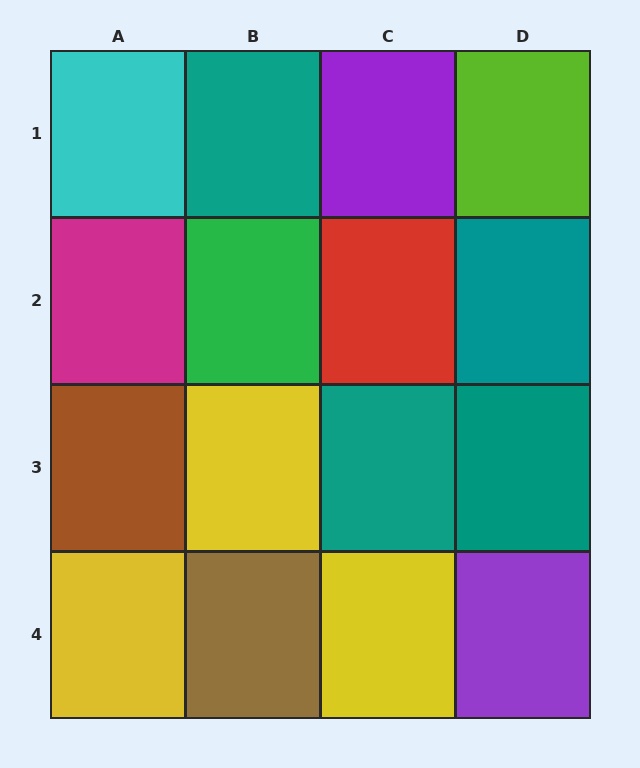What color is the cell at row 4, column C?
Yellow.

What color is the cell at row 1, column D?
Lime.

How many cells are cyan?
1 cell is cyan.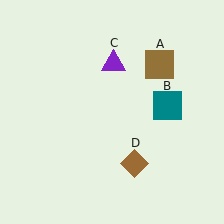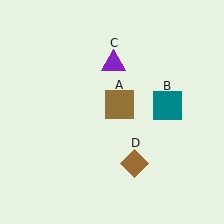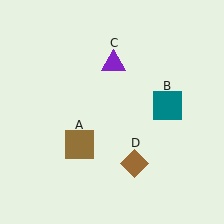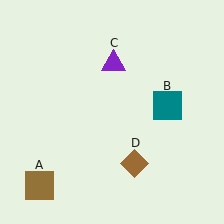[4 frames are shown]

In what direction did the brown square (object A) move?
The brown square (object A) moved down and to the left.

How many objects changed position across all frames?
1 object changed position: brown square (object A).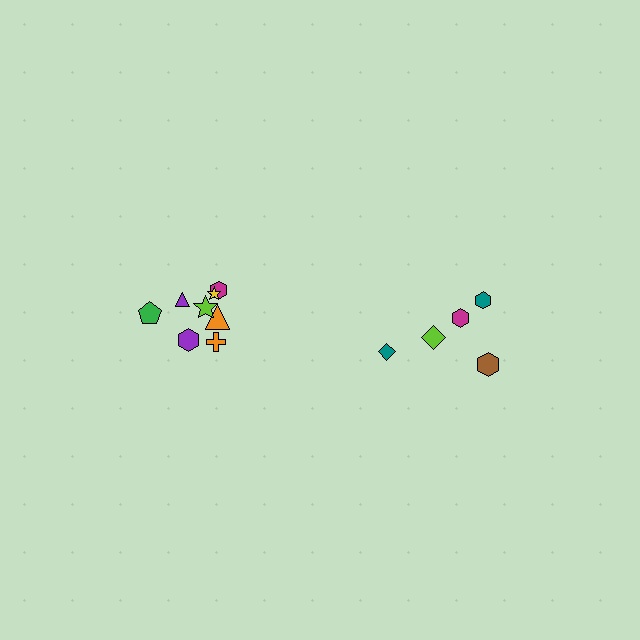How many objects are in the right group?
There are 5 objects.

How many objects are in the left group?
There are 8 objects.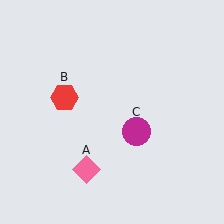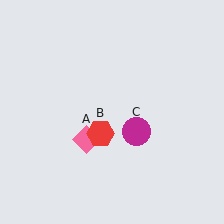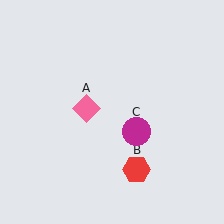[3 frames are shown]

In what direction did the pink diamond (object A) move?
The pink diamond (object A) moved up.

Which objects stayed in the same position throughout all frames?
Magenta circle (object C) remained stationary.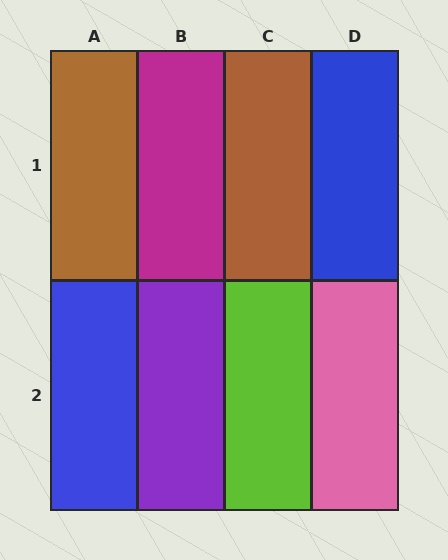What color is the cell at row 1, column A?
Brown.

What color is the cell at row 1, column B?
Magenta.